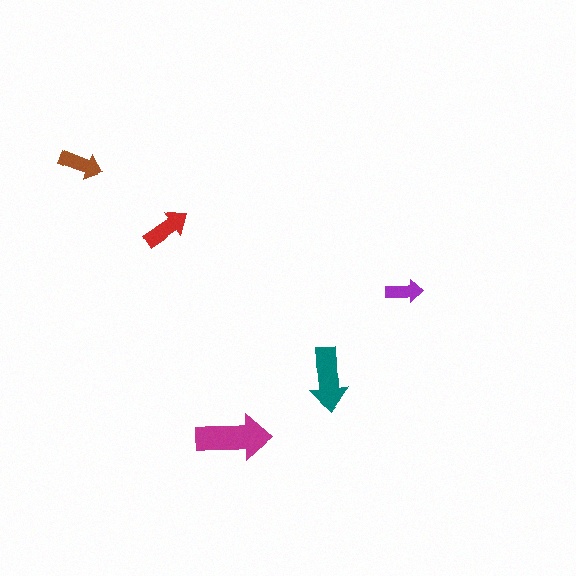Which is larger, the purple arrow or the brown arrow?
The brown one.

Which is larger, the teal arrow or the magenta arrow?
The magenta one.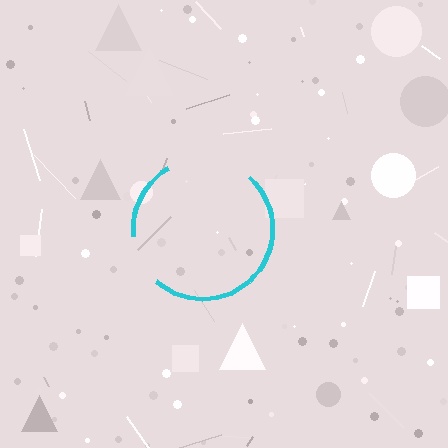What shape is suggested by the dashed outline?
The dashed outline suggests a circle.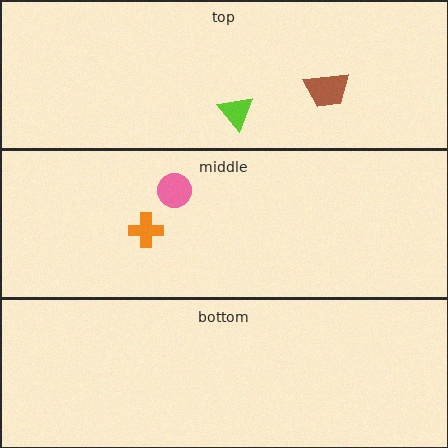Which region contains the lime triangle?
The top region.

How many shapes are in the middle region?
2.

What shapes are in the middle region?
The pink circle, the orange cross.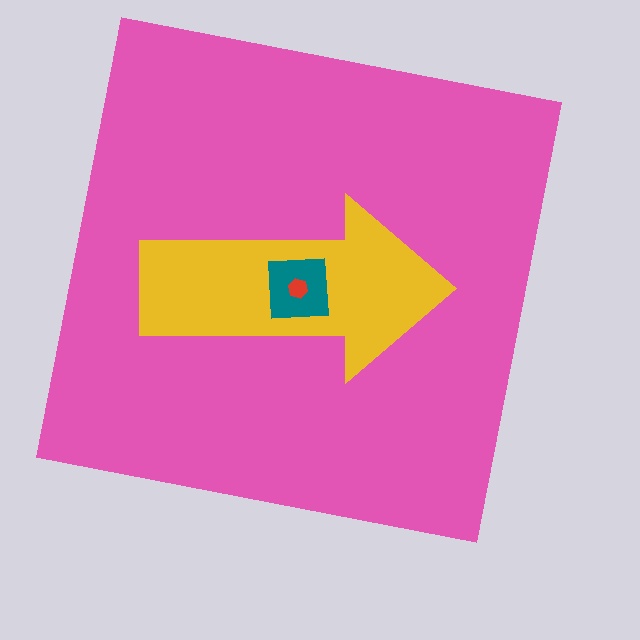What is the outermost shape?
The pink square.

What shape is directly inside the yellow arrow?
The teal square.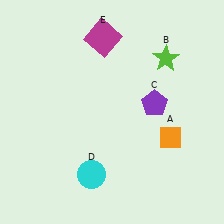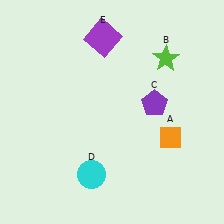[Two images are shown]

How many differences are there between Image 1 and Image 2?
There is 1 difference between the two images.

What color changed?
The square (E) changed from magenta in Image 1 to purple in Image 2.